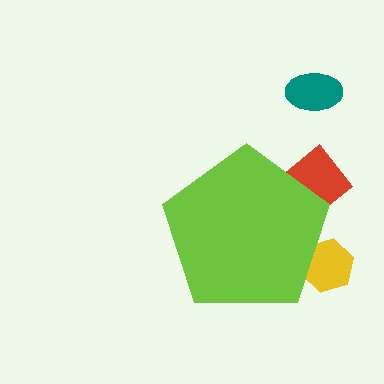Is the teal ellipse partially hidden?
No, the teal ellipse is fully visible.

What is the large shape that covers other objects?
A lime pentagon.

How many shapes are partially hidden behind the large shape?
2 shapes are partially hidden.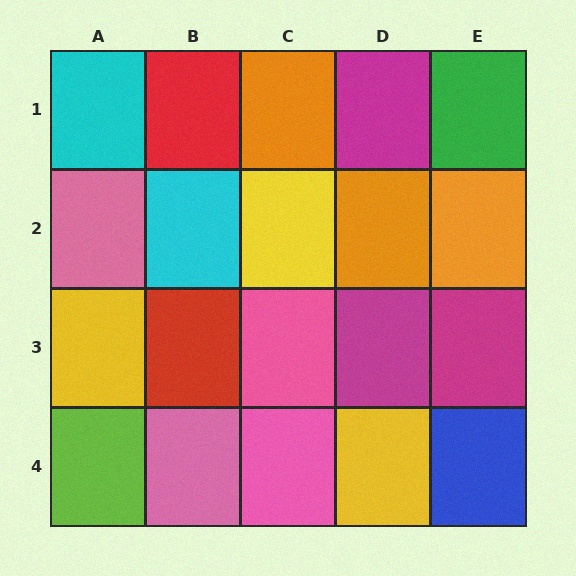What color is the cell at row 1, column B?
Red.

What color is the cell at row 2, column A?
Pink.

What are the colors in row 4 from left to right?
Lime, pink, pink, yellow, blue.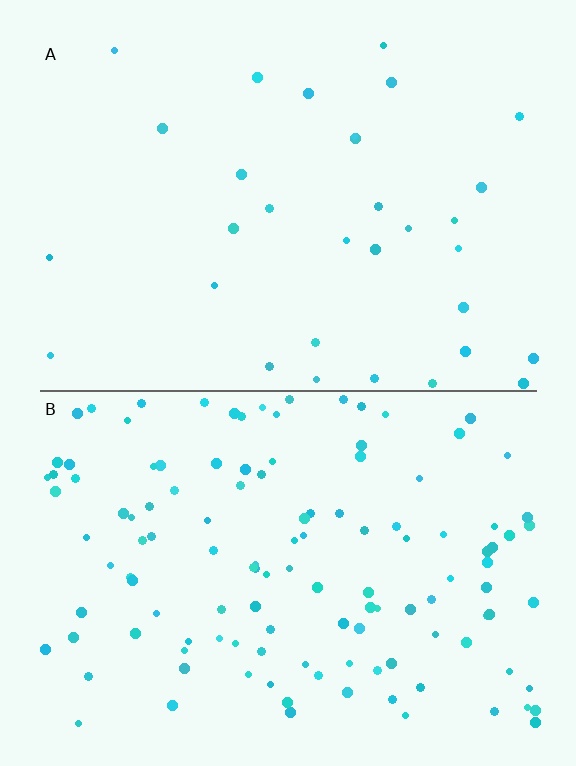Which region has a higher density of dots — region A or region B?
B (the bottom).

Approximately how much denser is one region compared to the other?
Approximately 3.9× — region B over region A.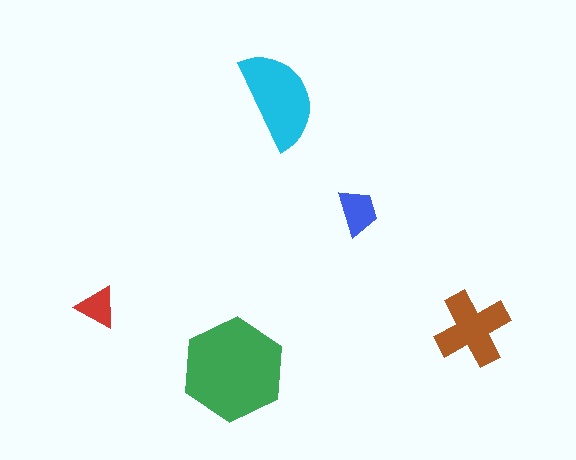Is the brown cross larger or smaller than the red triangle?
Larger.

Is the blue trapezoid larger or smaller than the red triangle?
Larger.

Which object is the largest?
The green hexagon.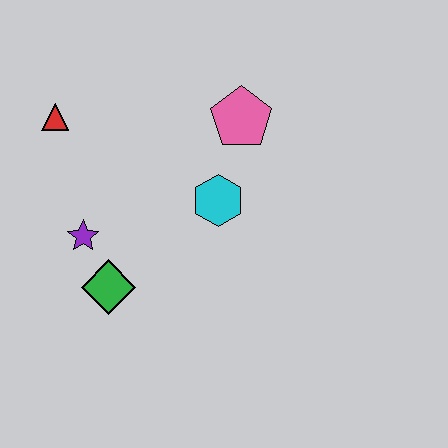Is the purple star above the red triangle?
No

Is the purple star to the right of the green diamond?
No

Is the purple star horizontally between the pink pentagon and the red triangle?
Yes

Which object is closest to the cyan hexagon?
The pink pentagon is closest to the cyan hexagon.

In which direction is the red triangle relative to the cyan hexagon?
The red triangle is to the left of the cyan hexagon.